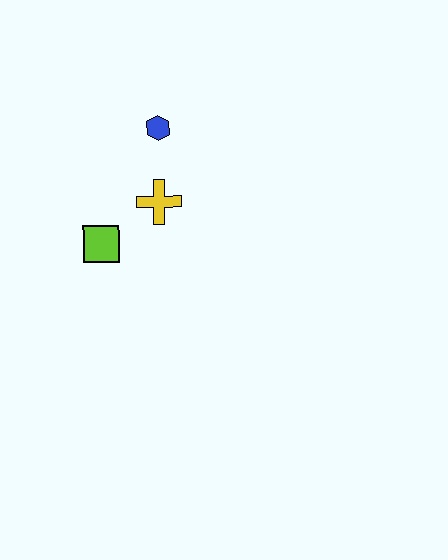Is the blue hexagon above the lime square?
Yes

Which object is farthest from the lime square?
The blue hexagon is farthest from the lime square.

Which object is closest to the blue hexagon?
The yellow cross is closest to the blue hexagon.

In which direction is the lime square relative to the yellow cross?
The lime square is to the left of the yellow cross.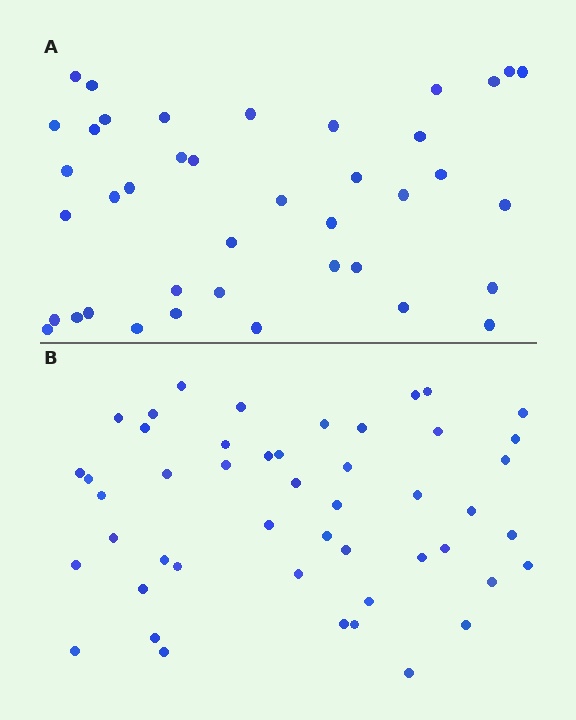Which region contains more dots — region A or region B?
Region B (the bottom region) has more dots.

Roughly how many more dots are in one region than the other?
Region B has roughly 8 or so more dots than region A.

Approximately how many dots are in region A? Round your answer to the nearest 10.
About 40 dots.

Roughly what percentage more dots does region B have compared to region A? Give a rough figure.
About 20% more.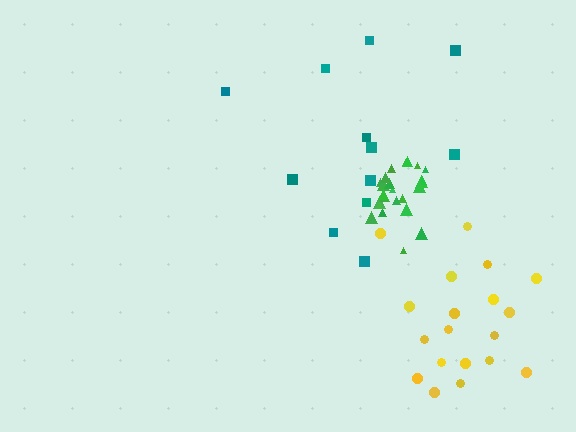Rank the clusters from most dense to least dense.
green, yellow, teal.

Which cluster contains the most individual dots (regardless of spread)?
Green (24).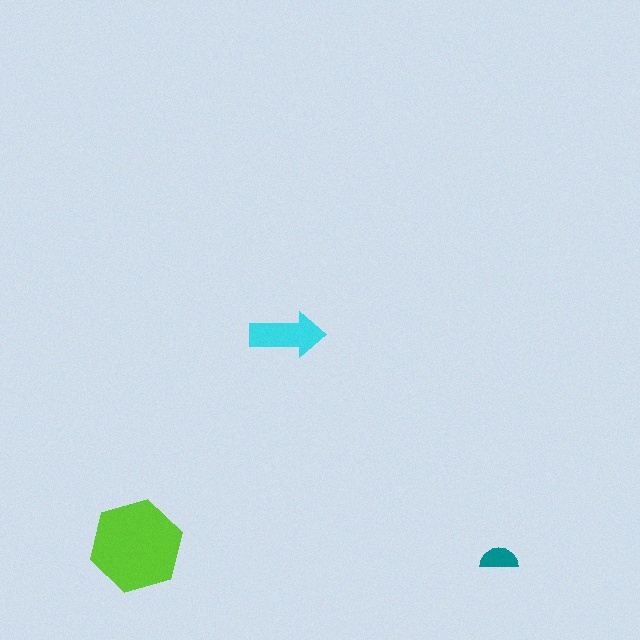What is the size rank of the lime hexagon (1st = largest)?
1st.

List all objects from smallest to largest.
The teal semicircle, the cyan arrow, the lime hexagon.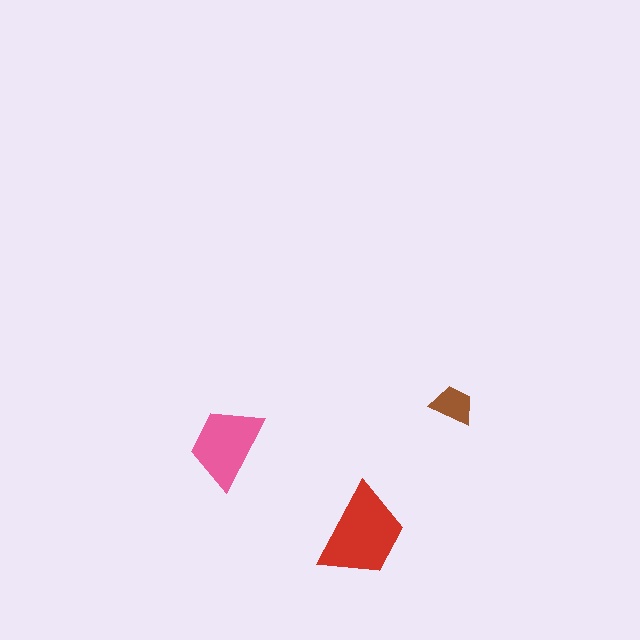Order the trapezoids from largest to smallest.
the red one, the pink one, the brown one.